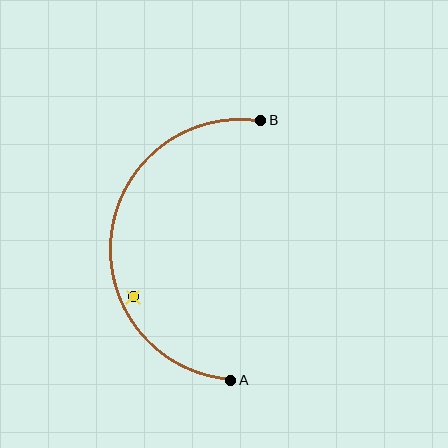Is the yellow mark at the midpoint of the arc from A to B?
No — the yellow mark does not lie on the arc at all. It sits slightly inside the curve.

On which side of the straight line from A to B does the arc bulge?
The arc bulges to the left of the straight line connecting A and B.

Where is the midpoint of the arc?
The arc midpoint is the point on the curve farthest from the straight line joining A and B. It sits to the left of that line.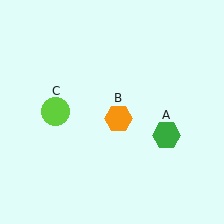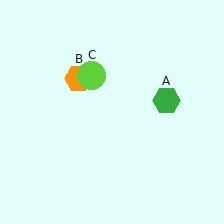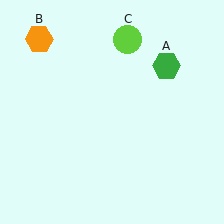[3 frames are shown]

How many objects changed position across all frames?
3 objects changed position: green hexagon (object A), orange hexagon (object B), lime circle (object C).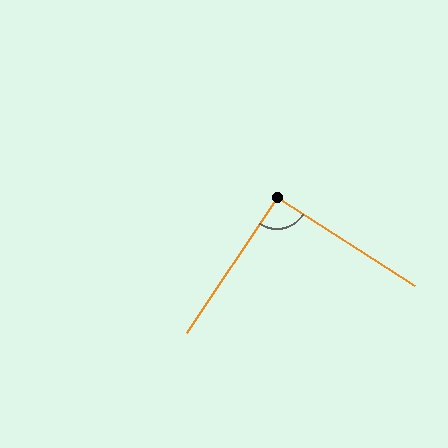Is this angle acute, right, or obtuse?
It is approximately a right angle.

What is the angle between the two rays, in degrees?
Approximately 91 degrees.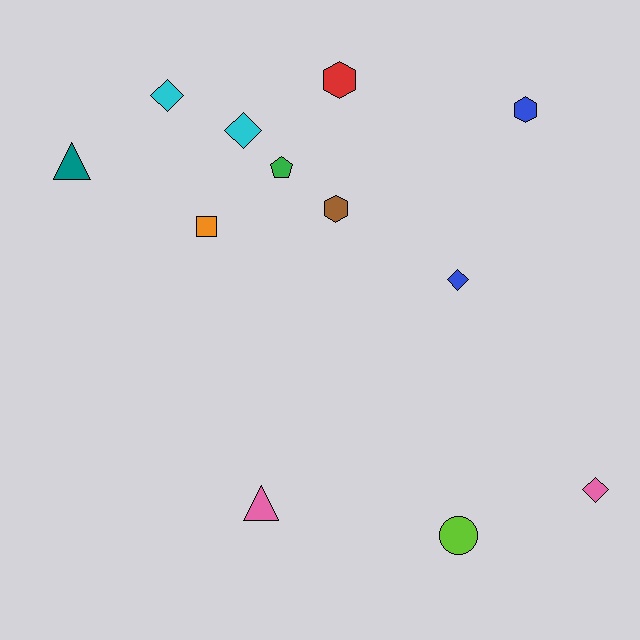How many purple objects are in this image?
There are no purple objects.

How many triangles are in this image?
There are 2 triangles.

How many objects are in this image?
There are 12 objects.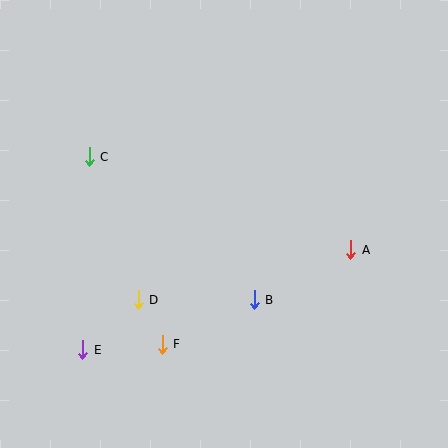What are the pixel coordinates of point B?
Point B is at (254, 300).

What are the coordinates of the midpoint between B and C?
The midpoint between B and C is at (172, 228).